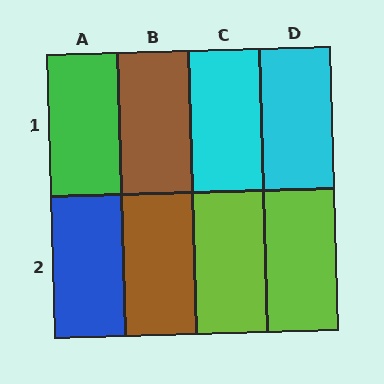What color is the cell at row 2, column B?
Brown.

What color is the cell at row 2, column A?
Blue.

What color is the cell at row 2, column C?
Lime.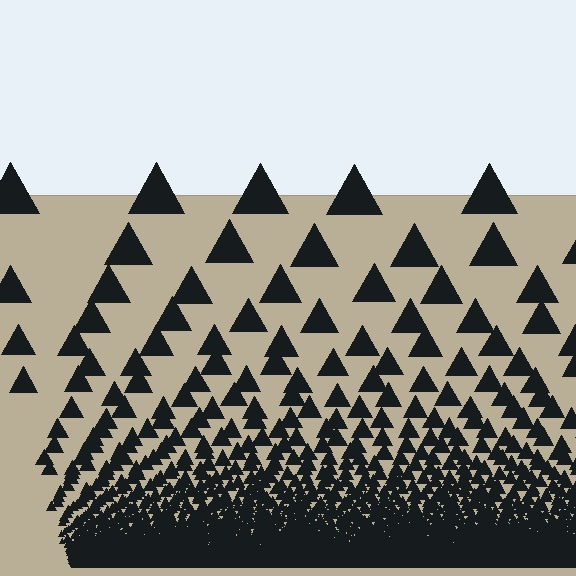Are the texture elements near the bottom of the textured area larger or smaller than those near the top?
Smaller. The gradient is inverted — elements near the bottom are smaller and denser.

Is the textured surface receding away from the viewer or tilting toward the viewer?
The surface appears to tilt toward the viewer. Texture elements get larger and sparser toward the top.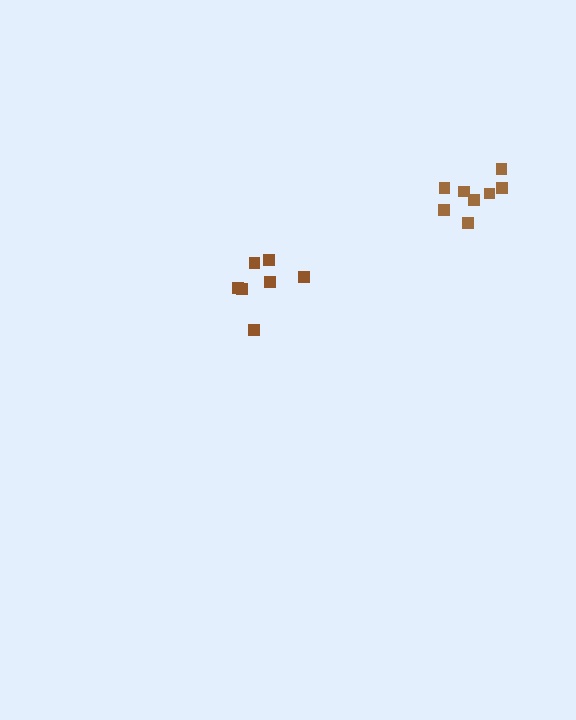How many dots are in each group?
Group 1: 8 dots, Group 2: 7 dots (15 total).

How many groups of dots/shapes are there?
There are 2 groups.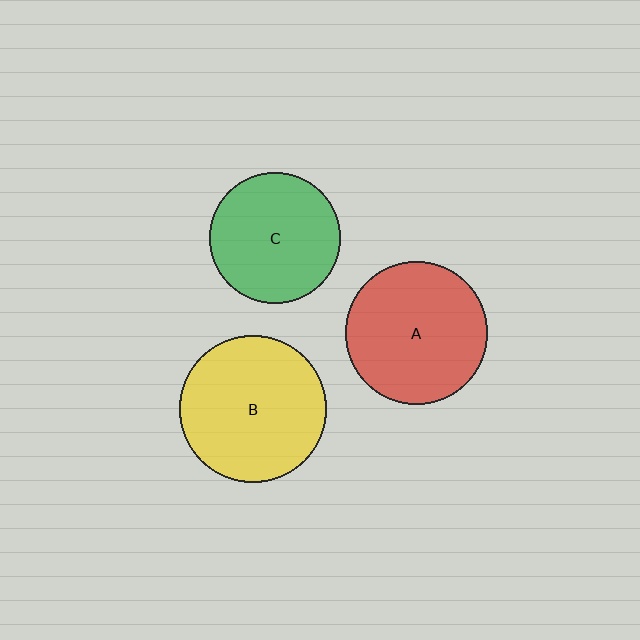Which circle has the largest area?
Circle B (yellow).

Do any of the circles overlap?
No, none of the circles overlap.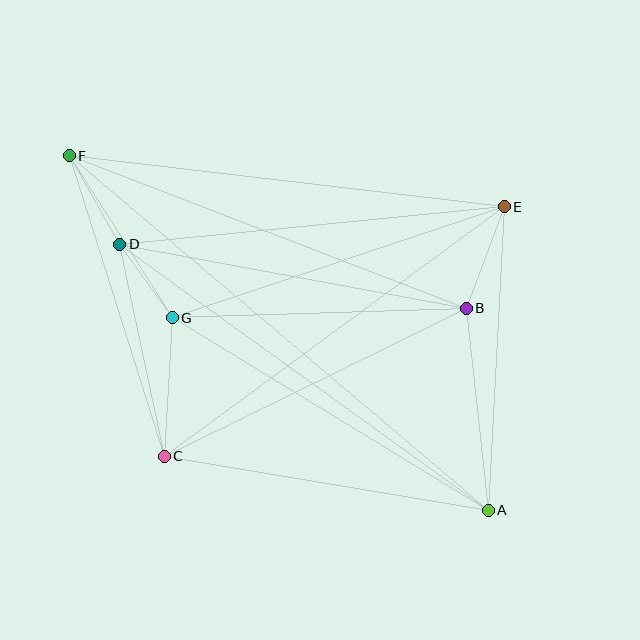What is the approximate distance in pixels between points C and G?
The distance between C and G is approximately 139 pixels.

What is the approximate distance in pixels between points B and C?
The distance between B and C is approximately 336 pixels.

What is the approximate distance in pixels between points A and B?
The distance between A and B is approximately 203 pixels.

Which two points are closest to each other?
Points D and G are closest to each other.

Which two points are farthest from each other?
Points A and F are farthest from each other.